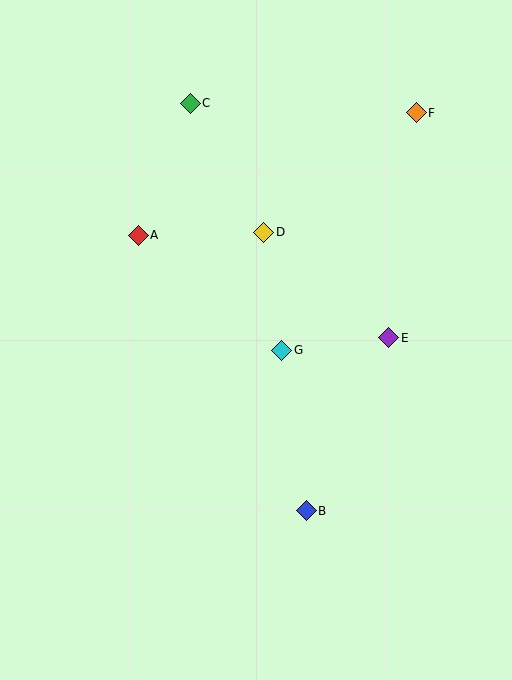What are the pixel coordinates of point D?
Point D is at (264, 232).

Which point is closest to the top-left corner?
Point C is closest to the top-left corner.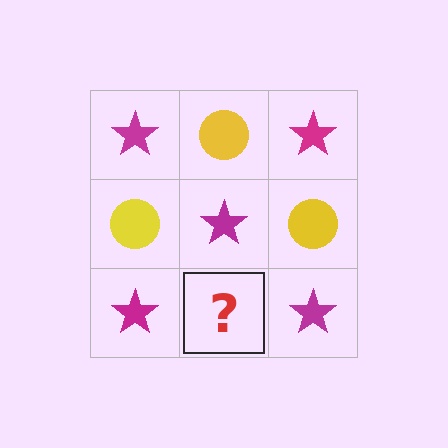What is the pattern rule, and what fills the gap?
The rule is that it alternates magenta star and yellow circle in a checkerboard pattern. The gap should be filled with a yellow circle.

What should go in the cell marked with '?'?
The missing cell should contain a yellow circle.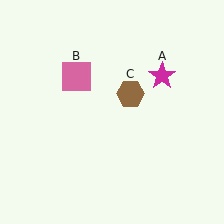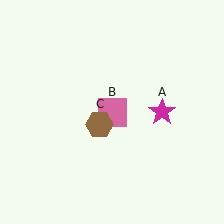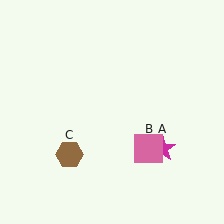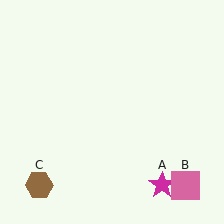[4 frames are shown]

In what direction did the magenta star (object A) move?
The magenta star (object A) moved down.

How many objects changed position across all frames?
3 objects changed position: magenta star (object A), pink square (object B), brown hexagon (object C).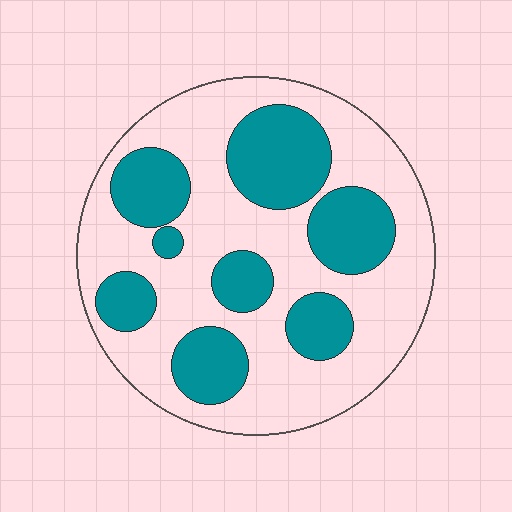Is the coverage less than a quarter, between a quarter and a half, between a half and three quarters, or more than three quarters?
Between a quarter and a half.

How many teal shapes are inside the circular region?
8.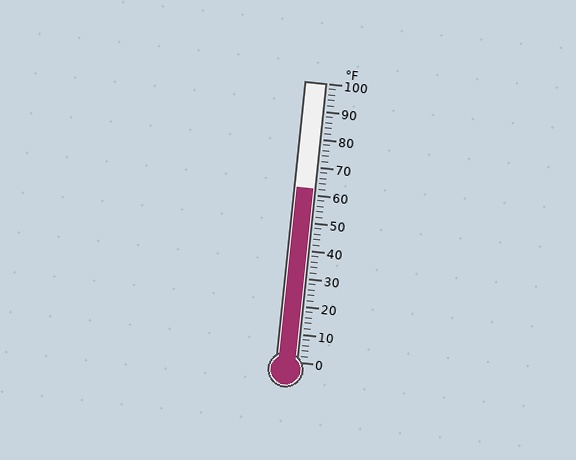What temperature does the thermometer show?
The thermometer shows approximately 62°F.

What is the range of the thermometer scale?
The thermometer scale ranges from 0°F to 100°F.